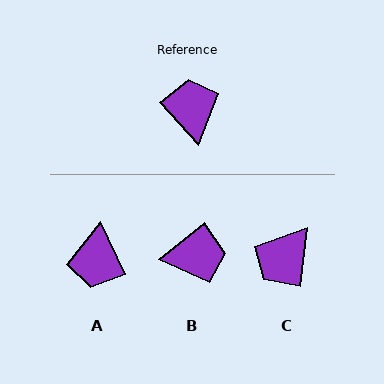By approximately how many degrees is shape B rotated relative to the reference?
Approximately 94 degrees clockwise.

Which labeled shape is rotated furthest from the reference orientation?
A, about 162 degrees away.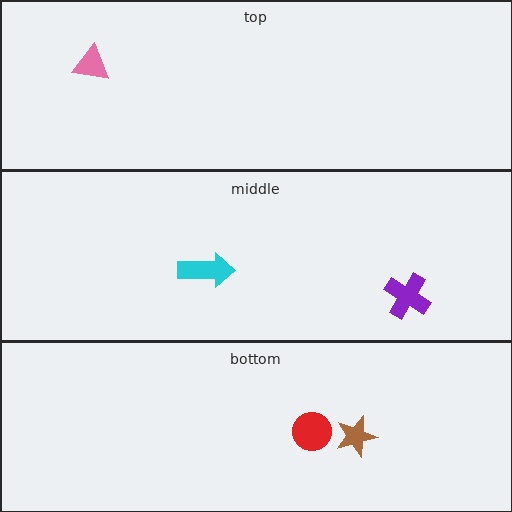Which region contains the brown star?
The bottom region.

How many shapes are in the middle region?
2.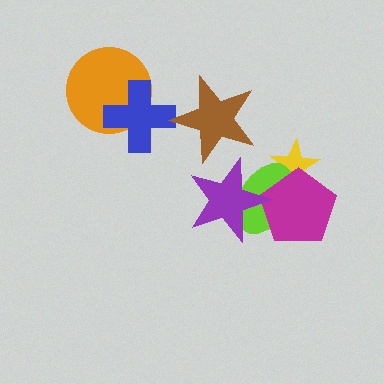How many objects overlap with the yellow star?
2 objects overlap with the yellow star.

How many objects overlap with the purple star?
2 objects overlap with the purple star.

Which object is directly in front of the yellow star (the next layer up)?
The lime ellipse is directly in front of the yellow star.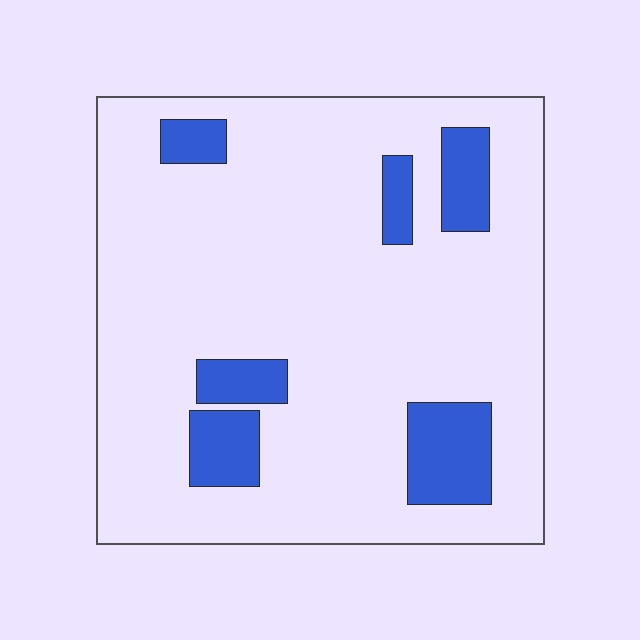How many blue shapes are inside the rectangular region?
6.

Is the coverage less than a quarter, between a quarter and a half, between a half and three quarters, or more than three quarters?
Less than a quarter.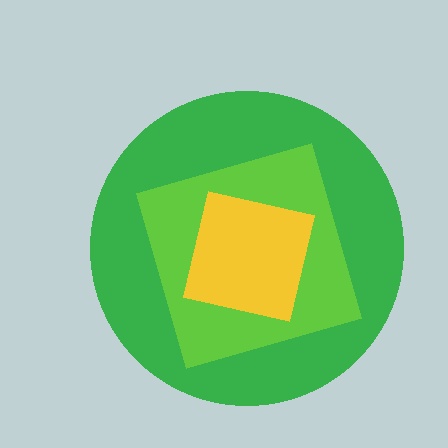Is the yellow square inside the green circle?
Yes.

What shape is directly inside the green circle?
The lime diamond.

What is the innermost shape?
The yellow square.